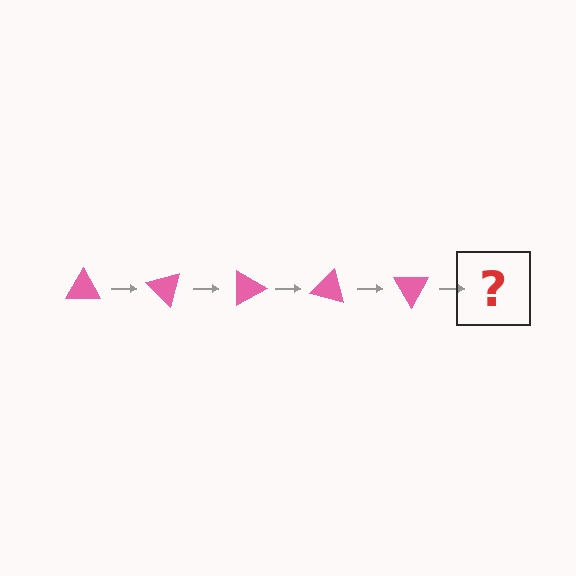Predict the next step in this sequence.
The next step is a pink triangle rotated 225 degrees.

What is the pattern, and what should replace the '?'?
The pattern is that the triangle rotates 45 degrees each step. The '?' should be a pink triangle rotated 225 degrees.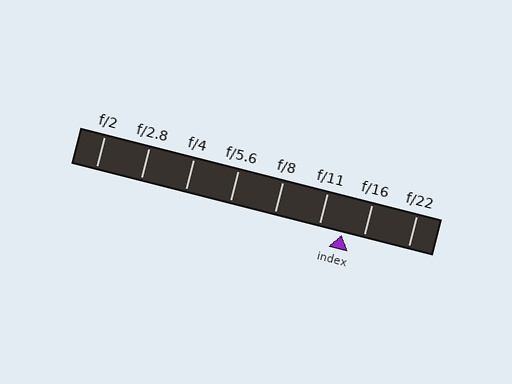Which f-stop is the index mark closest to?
The index mark is closest to f/16.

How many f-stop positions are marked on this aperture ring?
There are 8 f-stop positions marked.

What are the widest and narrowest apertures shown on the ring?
The widest aperture shown is f/2 and the narrowest is f/22.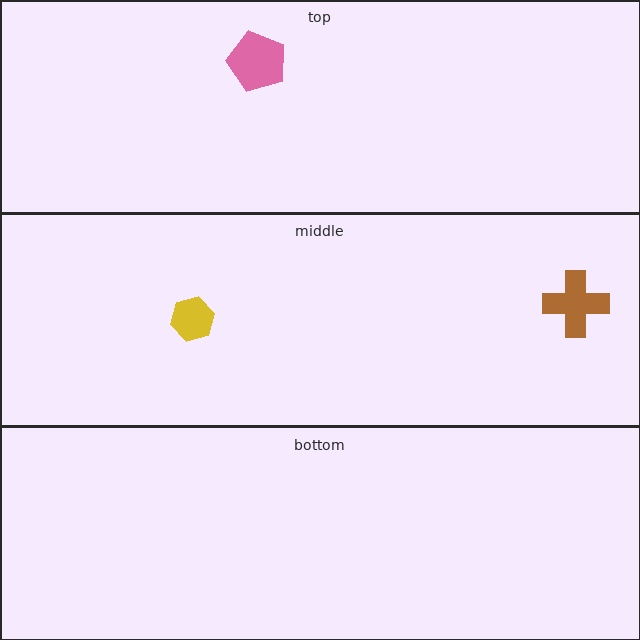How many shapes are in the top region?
1.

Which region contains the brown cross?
The middle region.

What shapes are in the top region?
The pink pentagon.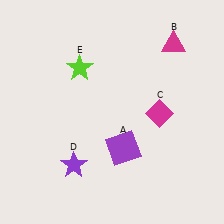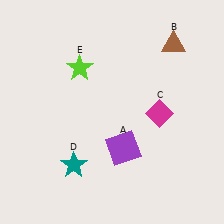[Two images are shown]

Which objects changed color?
B changed from magenta to brown. D changed from purple to teal.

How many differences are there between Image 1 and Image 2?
There are 2 differences between the two images.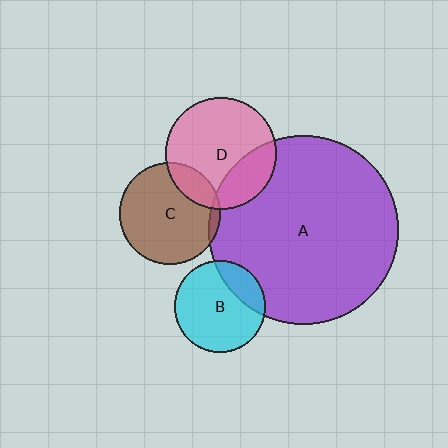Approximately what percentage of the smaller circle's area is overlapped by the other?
Approximately 15%.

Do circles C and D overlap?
Yes.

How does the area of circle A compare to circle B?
Approximately 4.3 times.